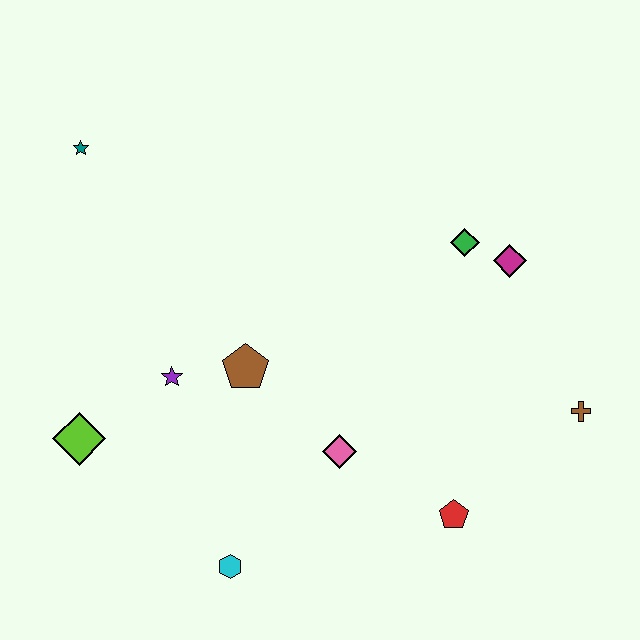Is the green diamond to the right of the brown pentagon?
Yes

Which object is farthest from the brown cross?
The teal star is farthest from the brown cross.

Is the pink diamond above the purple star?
No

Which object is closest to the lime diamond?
The purple star is closest to the lime diamond.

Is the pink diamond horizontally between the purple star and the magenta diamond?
Yes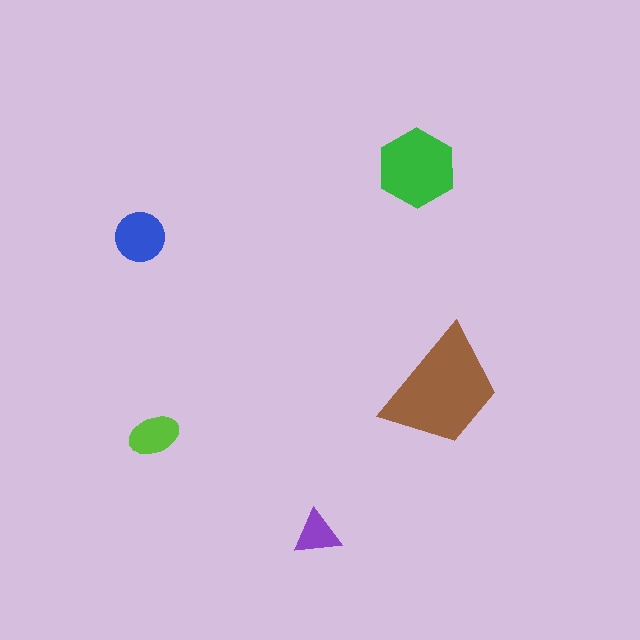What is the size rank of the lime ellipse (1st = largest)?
4th.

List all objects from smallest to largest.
The purple triangle, the lime ellipse, the blue circle, the green hexagon, the brown trapezoid.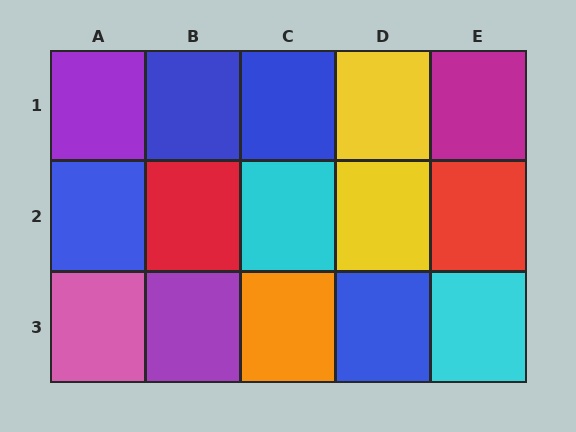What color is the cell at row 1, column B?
Blue.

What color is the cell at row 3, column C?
Orange.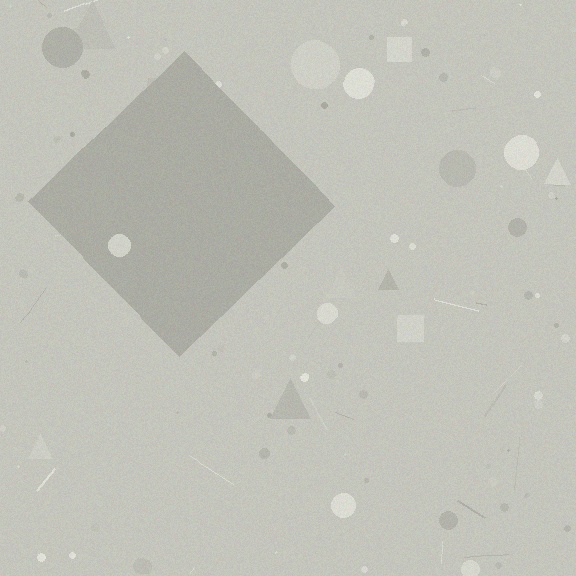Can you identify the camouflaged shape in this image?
The camouflaged shape is a diamond.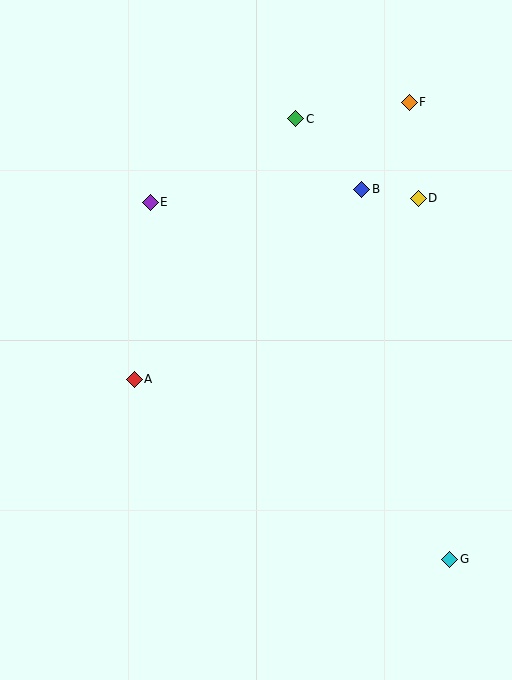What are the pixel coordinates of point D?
Point D is at (418, 198).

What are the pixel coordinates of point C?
Point C is at (296, 119).